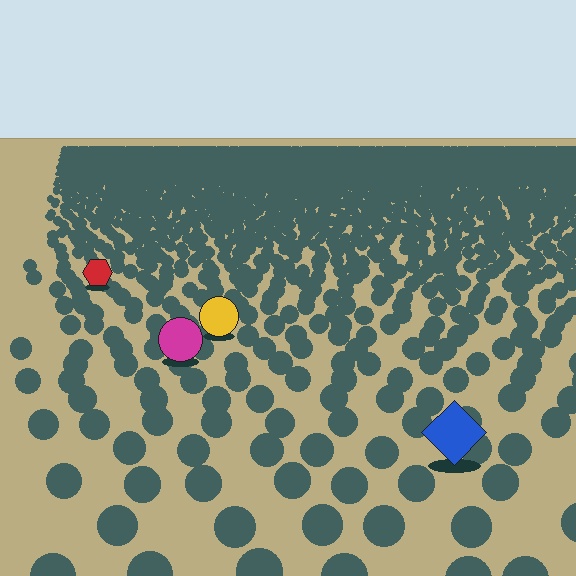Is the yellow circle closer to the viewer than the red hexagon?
Yes. The yellow circle is closer — you can tell from the texture gradient: the ground texture is coarser near it.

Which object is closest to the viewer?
The blue diamond is closest. The texture marks near it are larger and more spread out.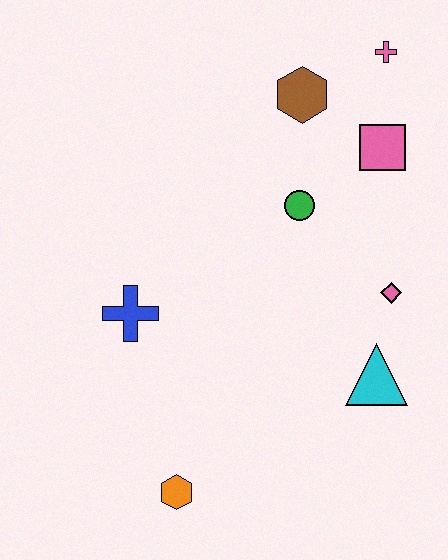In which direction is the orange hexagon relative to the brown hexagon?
The orange hexagon is below the brown hexagon.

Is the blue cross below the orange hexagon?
No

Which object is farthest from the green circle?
The orange hexagon is farthest from the green circle.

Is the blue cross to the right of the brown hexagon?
No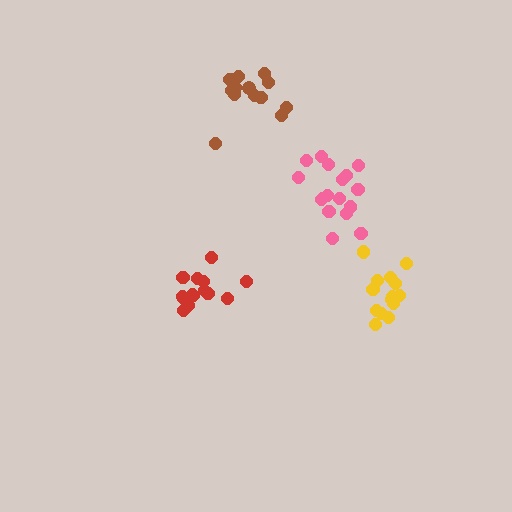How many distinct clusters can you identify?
There are 4 distinct clusters.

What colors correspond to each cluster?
The clusters are colored: brown, pink, red, yellow.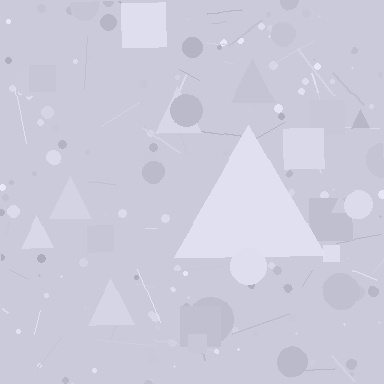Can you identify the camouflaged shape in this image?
The camouflaged shape is a triangle.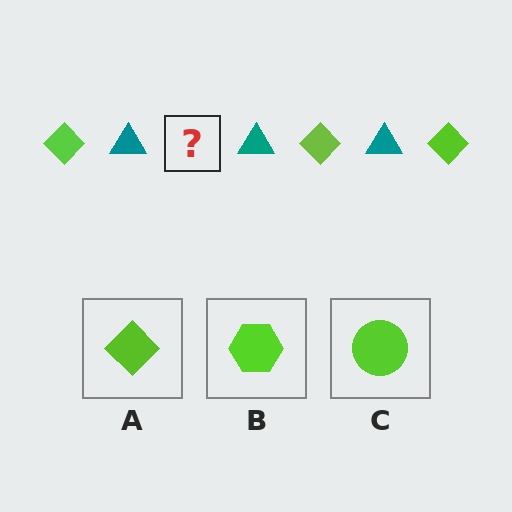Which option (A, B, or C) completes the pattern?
A.